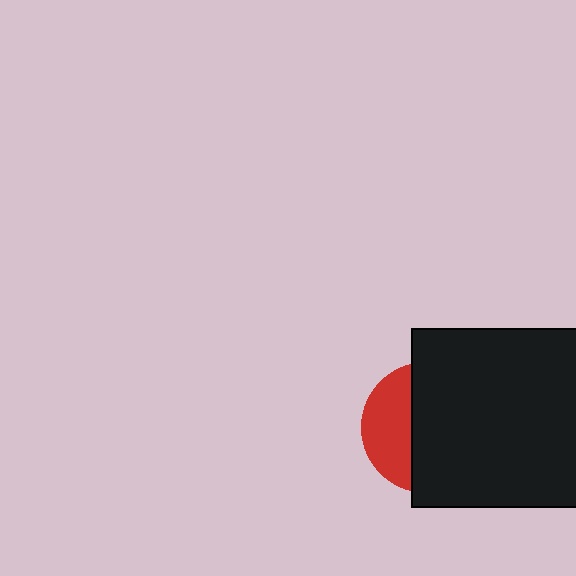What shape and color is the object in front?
The object in front is a black square.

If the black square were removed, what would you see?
You would see the complete red circle.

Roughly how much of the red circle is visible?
A small part of it is visible (roughly 35%).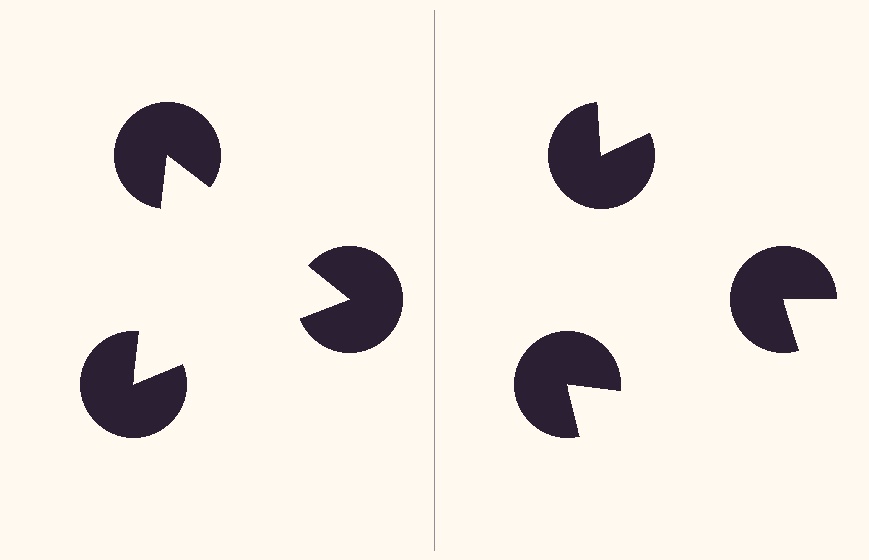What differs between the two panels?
The pac-man discs are positioned identically on both sides; only the wedge orientations differ. On the left they align to a triangle; on the right they are misaligned.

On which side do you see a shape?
An illusory triangle appears on the left side. On the right side the wedge cuts are rotated, so no coherent shape forms.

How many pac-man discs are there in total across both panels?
6 — 3 on each side.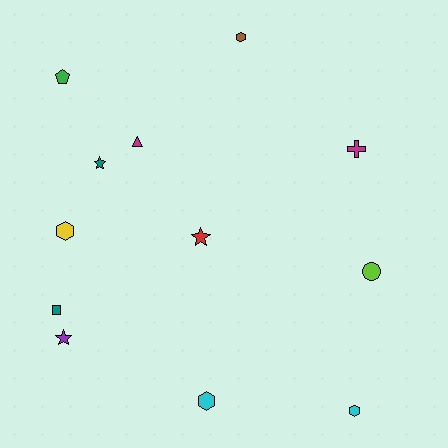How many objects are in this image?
There are 12 objects.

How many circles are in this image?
There is 1 circle.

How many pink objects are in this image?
There are no pink objects.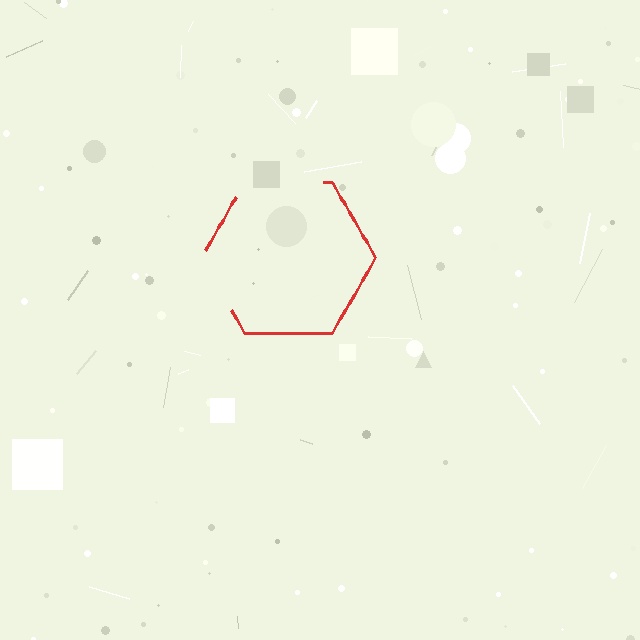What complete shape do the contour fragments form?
The contour fragments form a hexagon.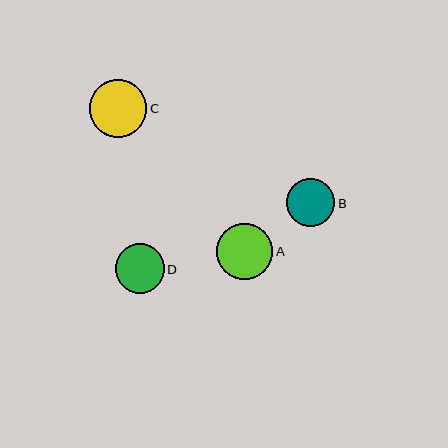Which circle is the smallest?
Circle B is the smallest with a size of approximately 48 pixels.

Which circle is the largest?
Circle C is the largest with a size of approximately 58 pixels.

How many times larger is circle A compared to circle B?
Circle A is approximately 1.2 times the size of circle B.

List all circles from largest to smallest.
From largest to smallest: C, A, D, B.